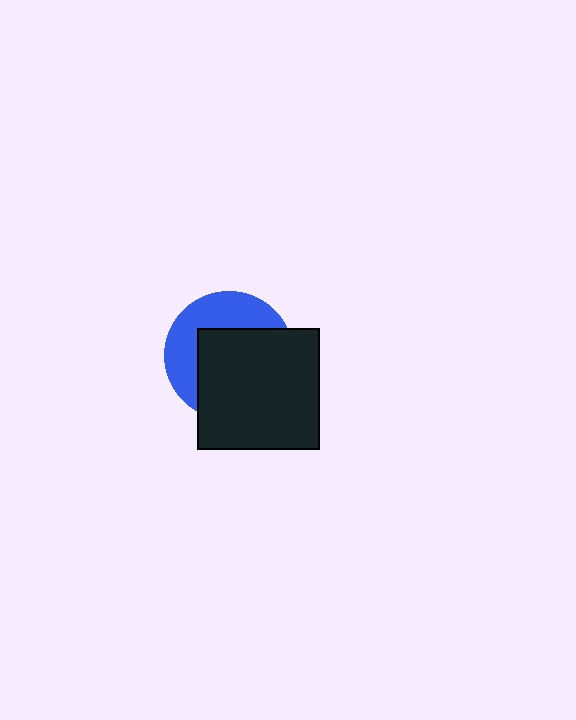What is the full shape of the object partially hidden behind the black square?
The partially hidden object is a blue circle.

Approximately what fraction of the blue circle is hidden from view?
Roughly 60% of the blue circle is hidden behind the black square.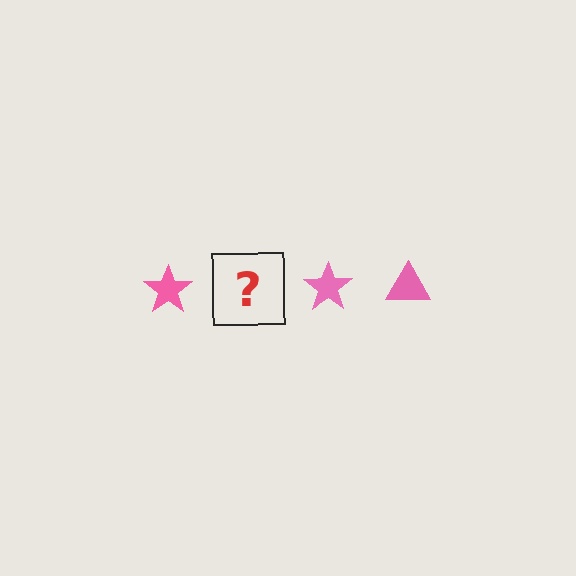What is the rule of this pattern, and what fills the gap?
The rule is that the pattern cycles through star, triangle shapes in pink. The gap should be filled with a pink triangle.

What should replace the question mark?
The question mark should be replaced with a pink triangle.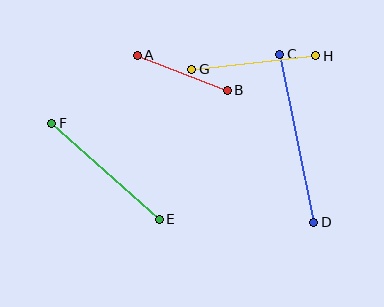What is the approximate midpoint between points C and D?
The midpoint is at approximately (297, 138) pixels.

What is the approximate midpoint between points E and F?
The midpoint is at approximately (106, 171) pixels.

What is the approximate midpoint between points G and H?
The midpoint is at approximately (254, 63) pixels.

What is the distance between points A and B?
The distance is approximately 97 pixels.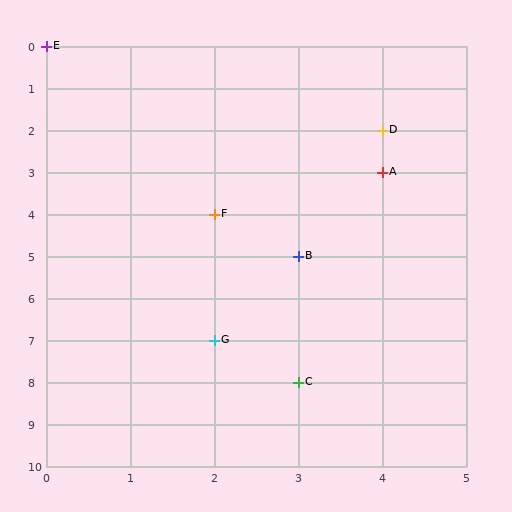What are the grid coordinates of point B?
Point B is at grid coordinates (3, 5).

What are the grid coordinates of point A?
Point A is at grid coordinates (4, 3).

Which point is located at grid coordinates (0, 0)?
Point E is at (0, 0).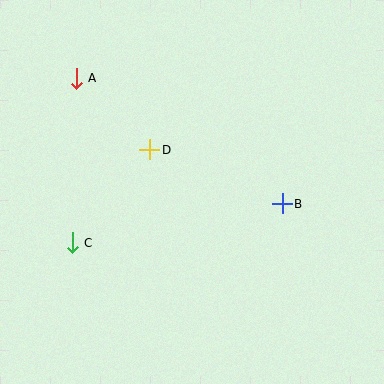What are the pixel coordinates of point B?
Point B is at (282, 204).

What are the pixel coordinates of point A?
Point A is at (76, 78).